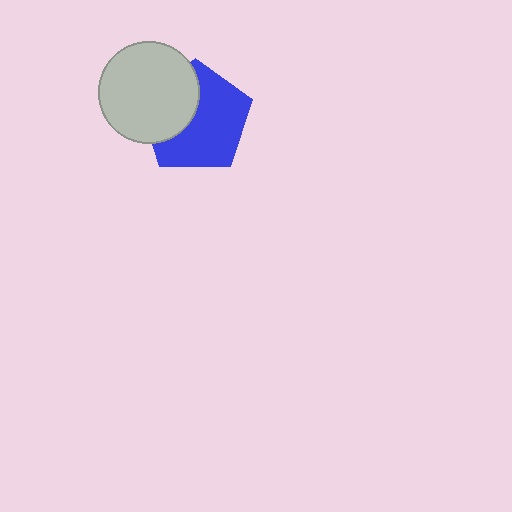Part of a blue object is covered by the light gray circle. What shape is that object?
It is a pentagon.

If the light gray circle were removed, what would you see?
You would see the complete blue pentagon.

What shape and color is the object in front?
The object in front is a light gray circle.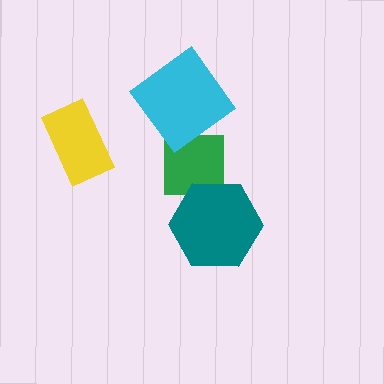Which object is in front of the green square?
The teal hexagon is in front of the green square.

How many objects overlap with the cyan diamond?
0 objects overlap with the cyan diamond.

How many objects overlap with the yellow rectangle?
0 objects overlap with the yellow rectangle.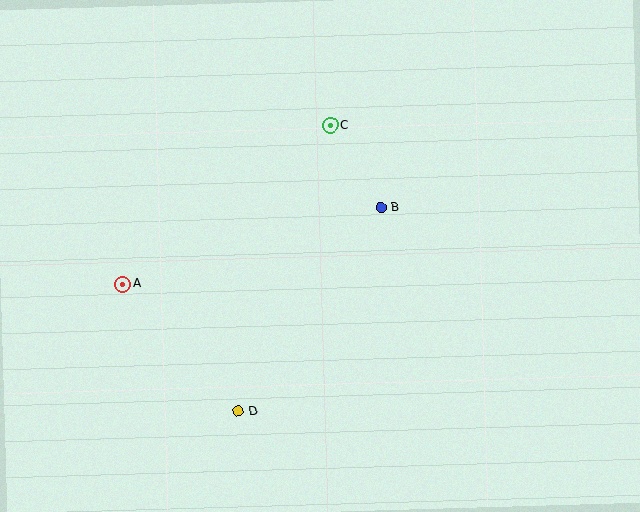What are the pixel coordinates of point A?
Point A is at (123, 284).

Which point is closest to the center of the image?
Point B at (381, 208) is closest to the center.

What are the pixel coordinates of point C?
Point C is at (330, 125).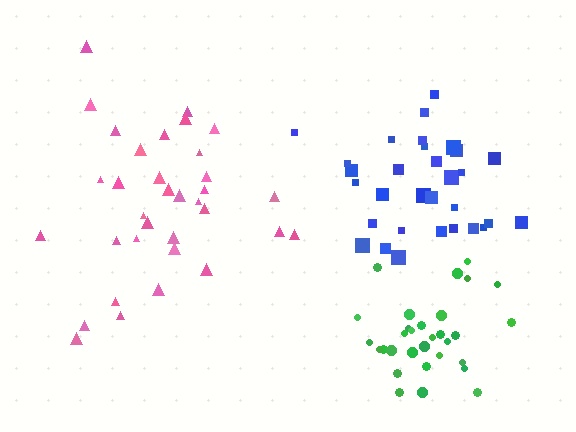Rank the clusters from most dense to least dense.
green, blue, pink.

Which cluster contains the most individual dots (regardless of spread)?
Pink (34).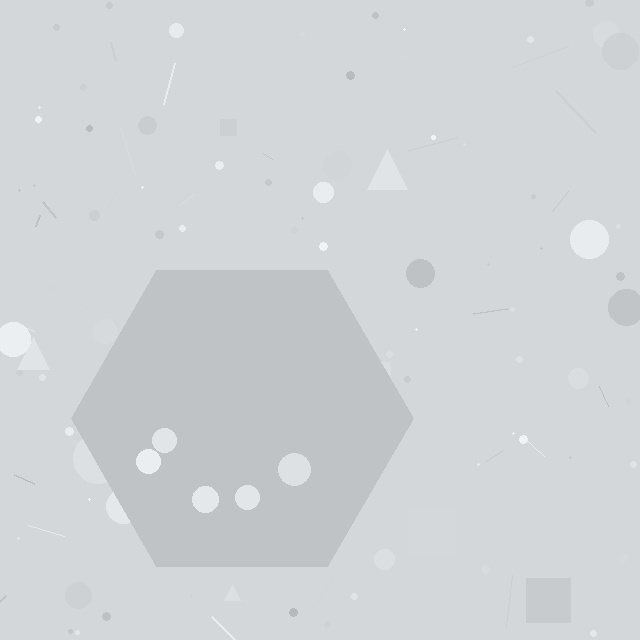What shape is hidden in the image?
A hexagon is hidden in the image.